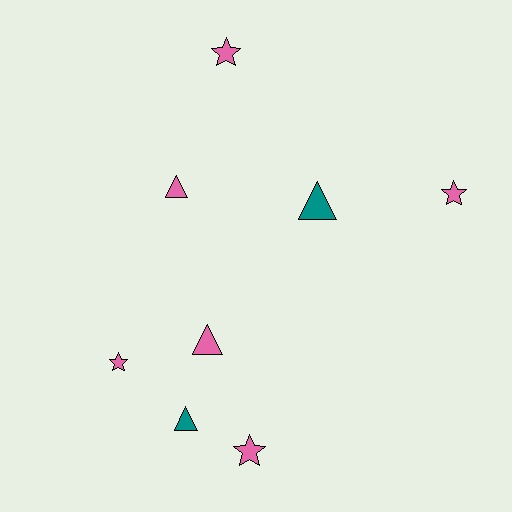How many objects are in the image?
There are 8 objects.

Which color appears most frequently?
Pink, with 6 objects.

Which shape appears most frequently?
Triangle, with 4 objects.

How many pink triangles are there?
There are 2 pink triangles.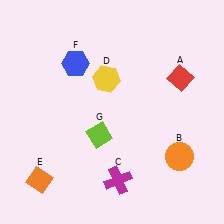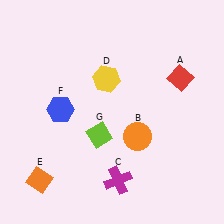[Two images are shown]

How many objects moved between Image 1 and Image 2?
2 objects moved between the two images.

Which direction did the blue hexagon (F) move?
The blue hexagon (F) moved down.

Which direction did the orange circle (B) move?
The orange circle (B) moved left.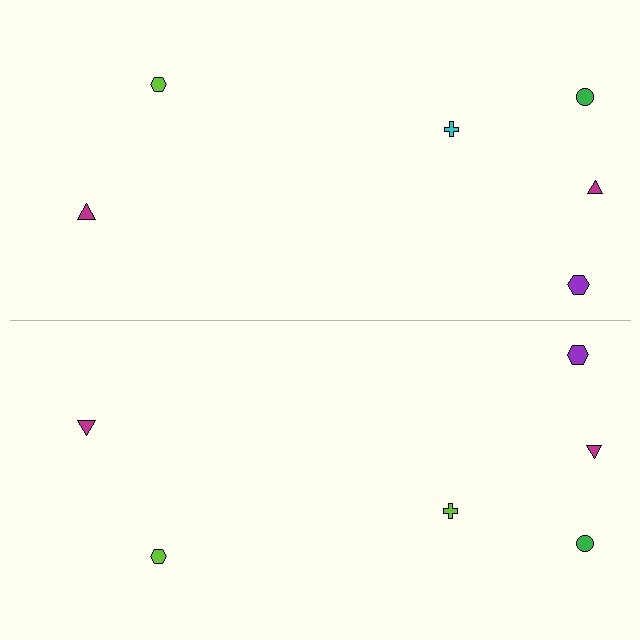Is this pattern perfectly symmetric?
No, the pattern is not perfectly symmetric. The lime cross on the bottom side breaks the symmetry — its mirror counterpart is cyan.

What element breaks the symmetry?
The lime cross on the bottom side breaks the symmetry — its mirror counterpart is cyan.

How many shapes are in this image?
There are 12 shapes in this image.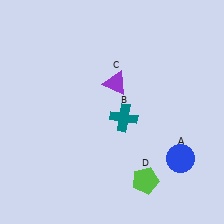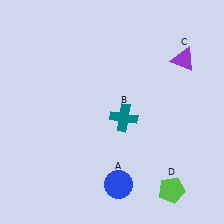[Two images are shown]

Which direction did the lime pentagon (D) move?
The lime pentagon (D) moved right.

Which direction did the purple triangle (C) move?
The purple triangle (C) moved right.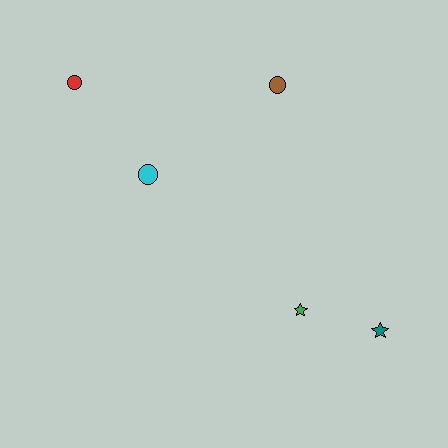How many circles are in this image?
There are 3 circles.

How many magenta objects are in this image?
There are no magenta objects.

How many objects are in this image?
There are 5 objects.